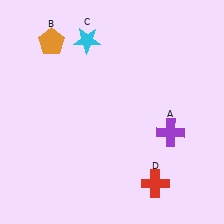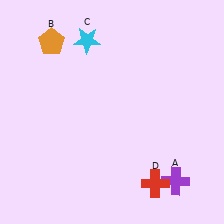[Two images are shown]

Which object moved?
The purple cross (A) moved down.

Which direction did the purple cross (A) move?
The purple cross (A) moved down.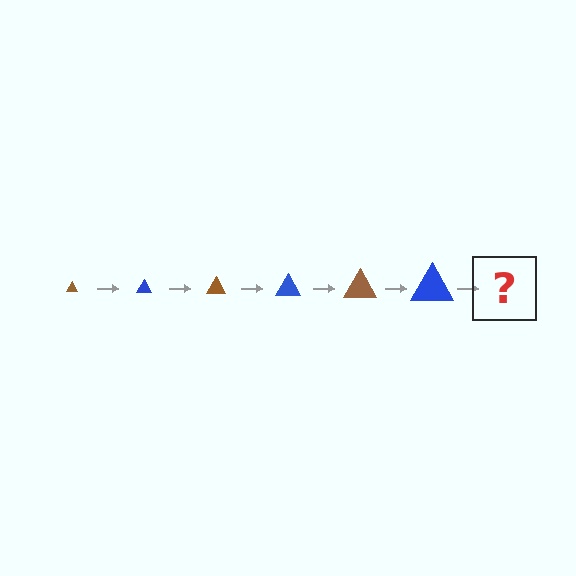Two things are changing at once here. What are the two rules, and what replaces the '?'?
The two rules are that the triangle grows larger each step and the color cycles through brown and blue. The '?' should be a brown triangle, larger than the previous one.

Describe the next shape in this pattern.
It should be a brown triangle, larger than the previous one.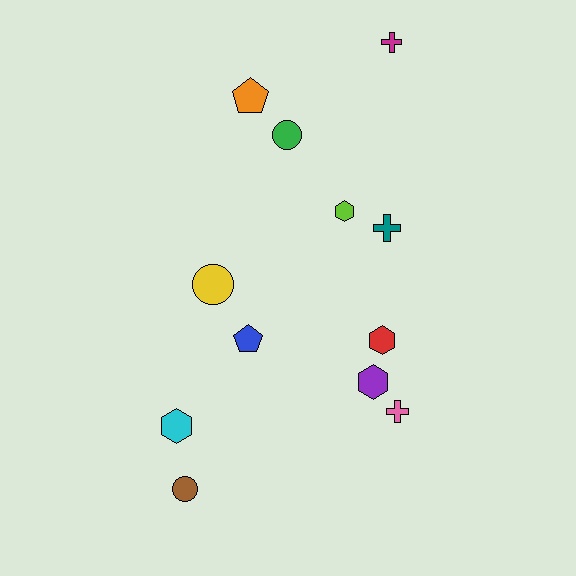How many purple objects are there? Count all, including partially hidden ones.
There is 1 purple object.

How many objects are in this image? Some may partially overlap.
There are 12 objects.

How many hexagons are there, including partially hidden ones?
There are 4 hexagons.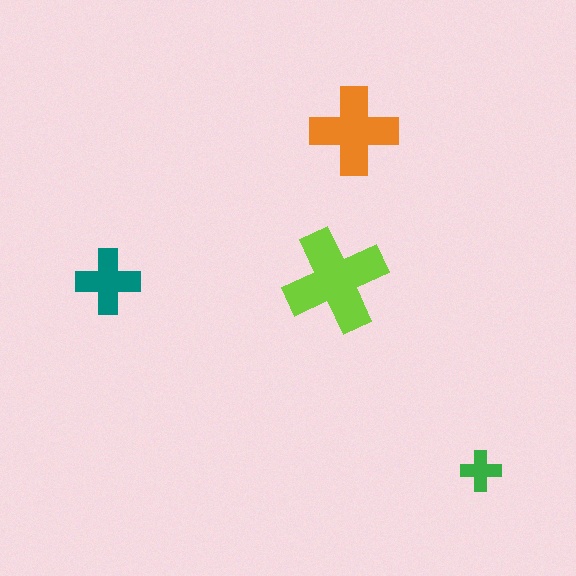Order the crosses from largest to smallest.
the lime one, the orange one, the teal one, the green one.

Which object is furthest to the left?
The teal cross is leftmost.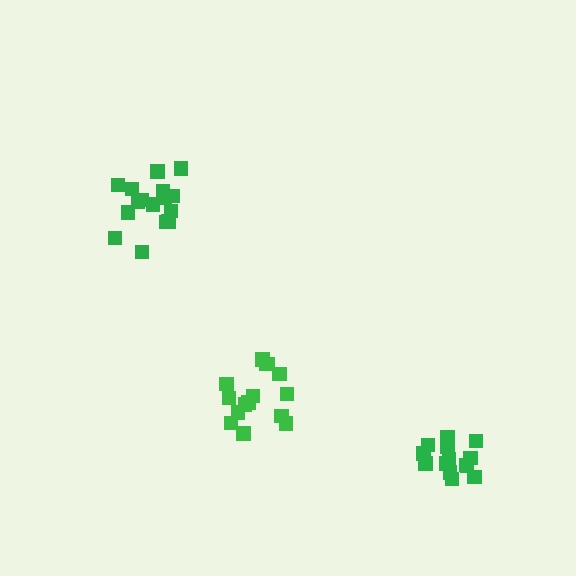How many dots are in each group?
Group 1: 17 dots, Group 2: 15 dots, Group 3: 14 dots (46 total).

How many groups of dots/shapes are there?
There are 3 groups.